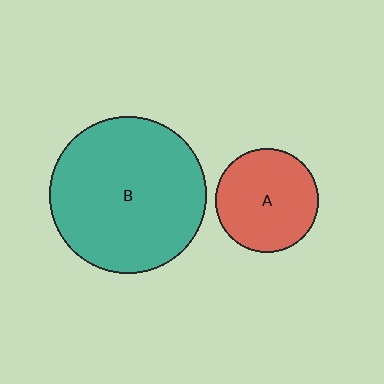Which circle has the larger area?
Circle B (teal).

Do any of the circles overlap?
No, none of the circles overlap.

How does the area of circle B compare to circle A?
Approximately 2.3 times.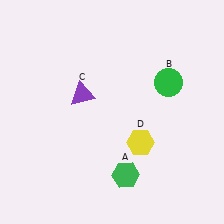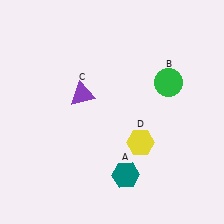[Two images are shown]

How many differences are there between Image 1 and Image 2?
There is 1 difference between the two images.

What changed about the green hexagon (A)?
In Image 1, A is green. In Image 2, it changed to teal.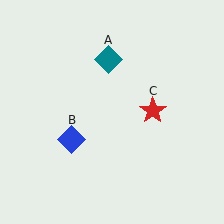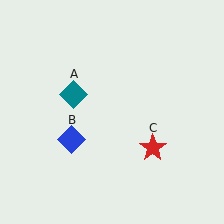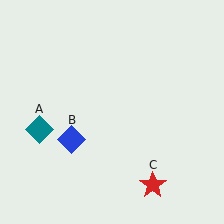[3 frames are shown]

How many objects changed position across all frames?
2 objects changed position: teal diamond (object A), red star (object C).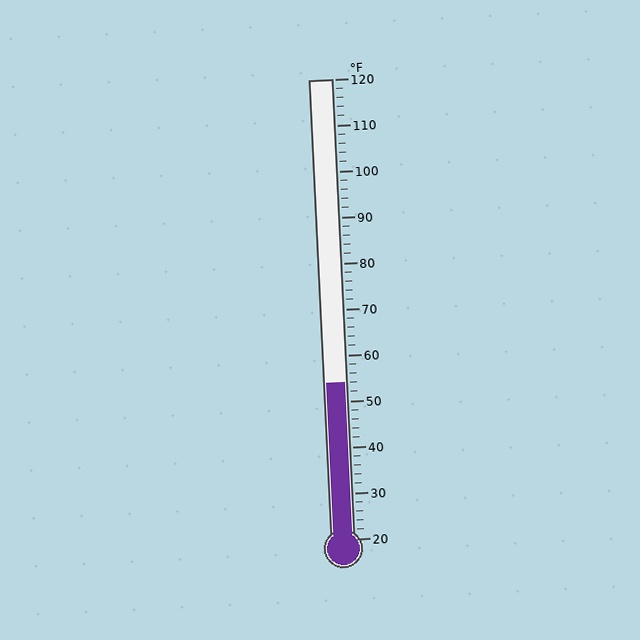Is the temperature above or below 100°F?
The temperature is below 100°F.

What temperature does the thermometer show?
The thermometer shows approximately 54°F.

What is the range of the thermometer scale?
The thermometer scale ranges from 20°F to 120°F.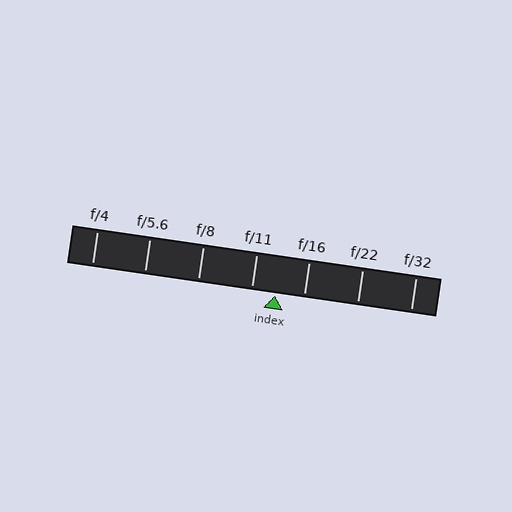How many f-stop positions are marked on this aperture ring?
There are 7 f-stop positions marked.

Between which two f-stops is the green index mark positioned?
The index mark is between f/11 and f/16.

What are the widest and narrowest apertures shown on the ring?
The widest aperture shown is f/4 and the narrowest is f/32.